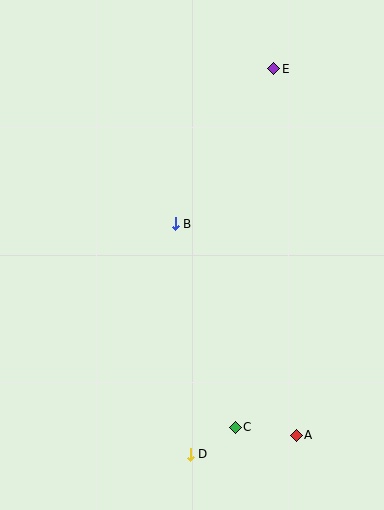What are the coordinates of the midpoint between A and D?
The midpoint between A and D is at (243, 445).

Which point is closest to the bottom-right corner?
Point A is closest to the bottom-right corner.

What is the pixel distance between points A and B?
The distance between A and B is 244 pixels.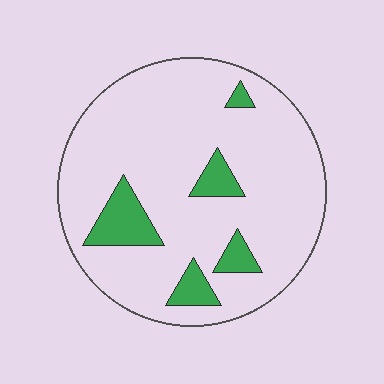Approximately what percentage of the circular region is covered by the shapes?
Approximately 15%.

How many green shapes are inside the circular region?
5.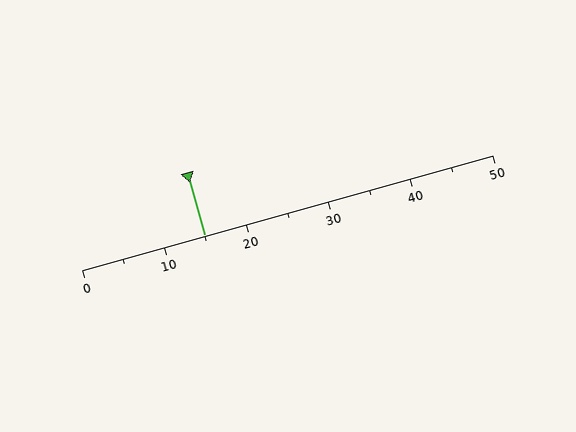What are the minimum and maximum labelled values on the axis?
The axis runs from 0 to 50.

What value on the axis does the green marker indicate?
The marker indicates approximately 15.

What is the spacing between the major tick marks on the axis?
The major ticks are spaced 10 apart.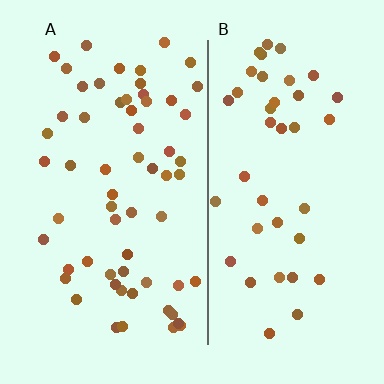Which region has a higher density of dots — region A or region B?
A (the left).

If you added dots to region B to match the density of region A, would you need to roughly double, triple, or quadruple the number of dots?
Approximately double.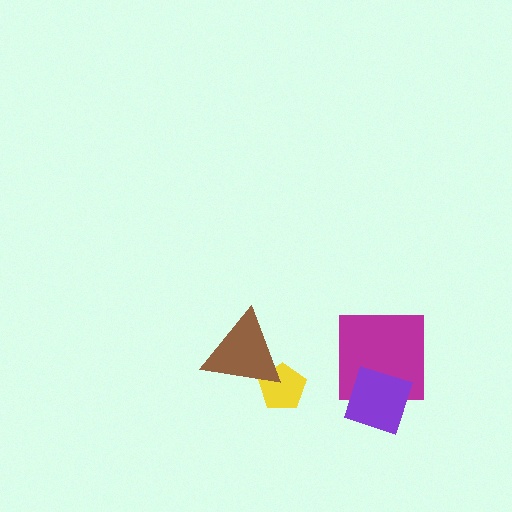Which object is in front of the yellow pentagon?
The brown triangle is in front of the yellow pentagon.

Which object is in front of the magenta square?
The purple diamond is in front of the magenta square.